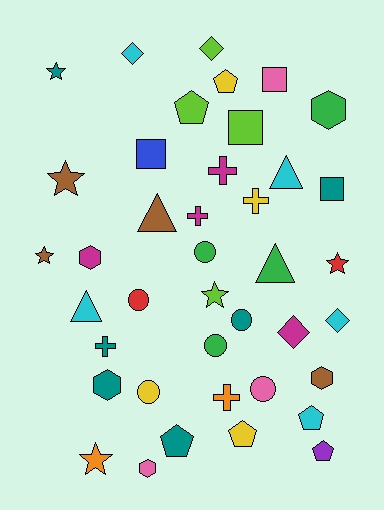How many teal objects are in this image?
There are 6 teal objects.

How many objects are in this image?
There are 40 objects.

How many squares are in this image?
There are 4 squares.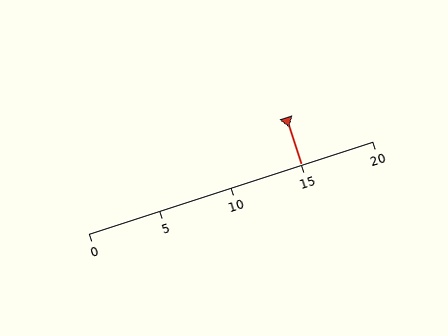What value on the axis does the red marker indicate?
The marker indicates approximately 15.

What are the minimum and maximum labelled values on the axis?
The axis runs from 0 to 20.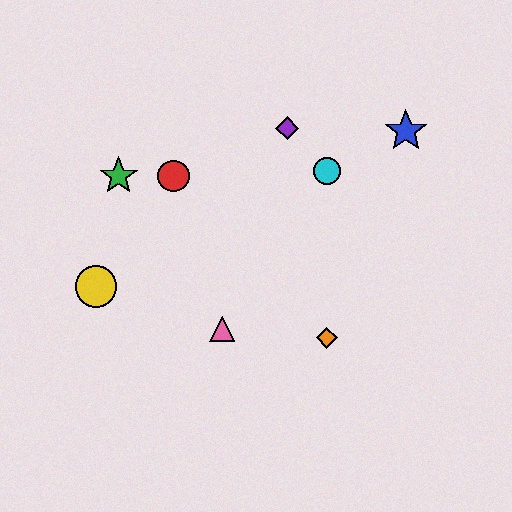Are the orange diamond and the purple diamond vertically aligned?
No, the orange diamond is at x≈327 and the purple diamond is at x≈287.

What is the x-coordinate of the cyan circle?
The cyan circle is at x≈327.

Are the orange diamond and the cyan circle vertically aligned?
Yes, both are at x≈327.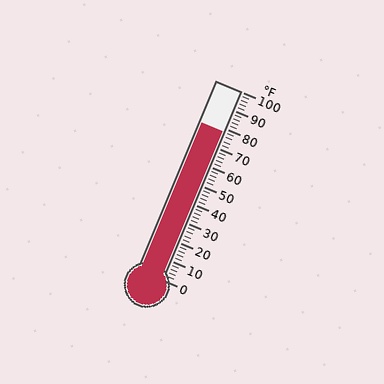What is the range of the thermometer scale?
The thermometer scale ranges from 0°F to 100°F.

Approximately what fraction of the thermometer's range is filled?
The thermometer is filled to approximately 80% of its range.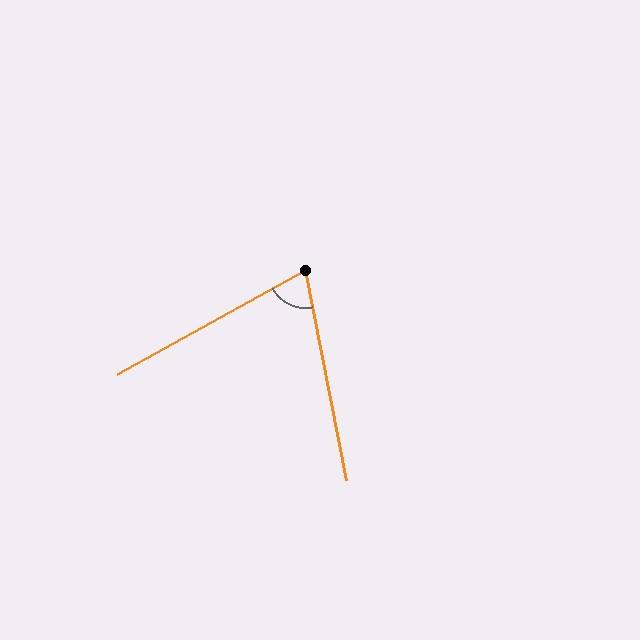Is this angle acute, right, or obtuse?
It is acute.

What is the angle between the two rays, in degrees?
Approximately 72 degrees.